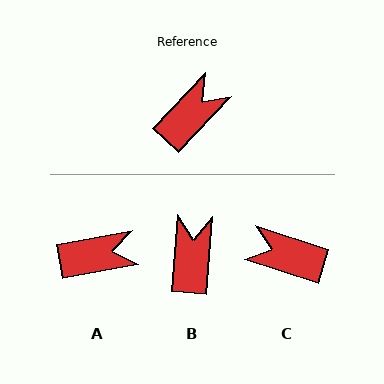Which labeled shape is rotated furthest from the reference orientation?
C, about 115 degrees away.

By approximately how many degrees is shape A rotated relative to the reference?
Approximately 37 degrees clockwise.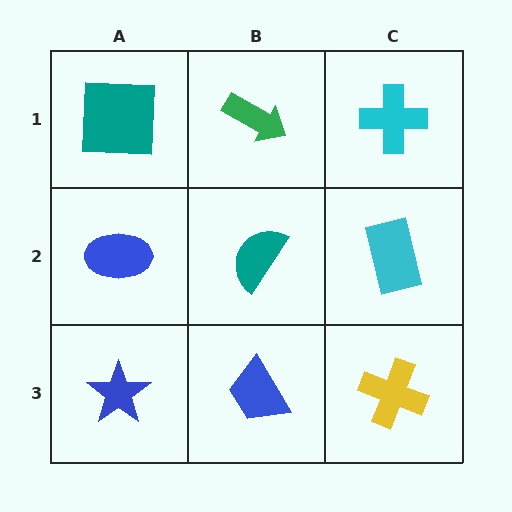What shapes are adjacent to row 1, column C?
A cyan rectangle (row 2, column C), a green arrow (row 1, column B).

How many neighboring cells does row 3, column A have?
2.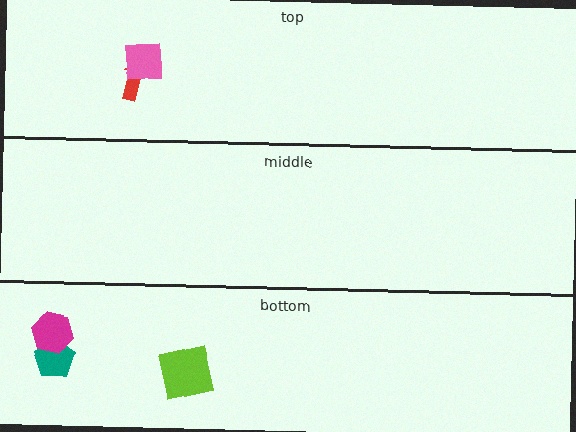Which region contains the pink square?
The top region.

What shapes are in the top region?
The red arrow, the pink square.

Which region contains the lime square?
The bottom region.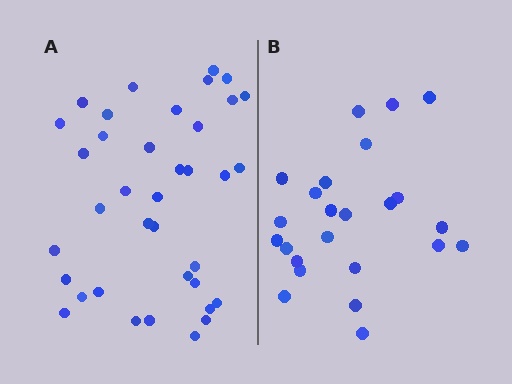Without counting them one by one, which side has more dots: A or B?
Region A (the left region) has more dots.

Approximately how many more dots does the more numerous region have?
Region A has approximately 15 more dots than region B.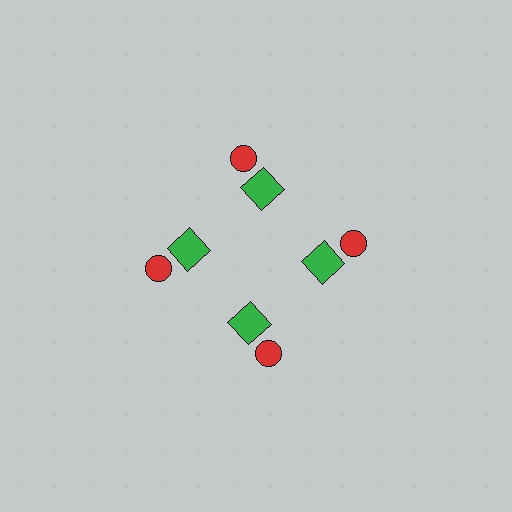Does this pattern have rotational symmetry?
Yes, this pattern has 4-fold rotational symmetry. It looks the same after rotating 90 degrees around the center.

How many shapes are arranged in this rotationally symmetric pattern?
There are 8 shapes, arranged in 4 groups of 2.